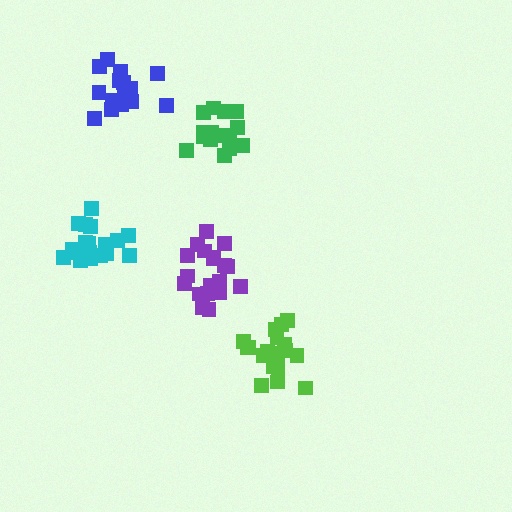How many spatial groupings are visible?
There are 5 spatial groupings.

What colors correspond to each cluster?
The clusters are colored: purple, cyan, lime, blue, green.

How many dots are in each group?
Group 1: 20 dots, Group 2: 20 dots, Group 3: 19 dots, Group 4: 17 dots, Group 5: 17 dots (93 total).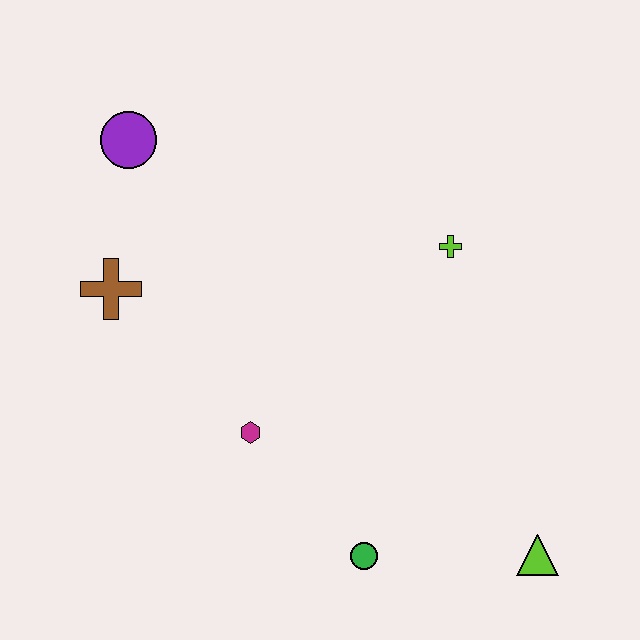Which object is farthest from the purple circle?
The lime triangle is farthest from the purple circle.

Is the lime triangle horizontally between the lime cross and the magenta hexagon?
No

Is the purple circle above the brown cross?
Yes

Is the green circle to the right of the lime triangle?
No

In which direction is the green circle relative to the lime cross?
The green circle is below the lime cross.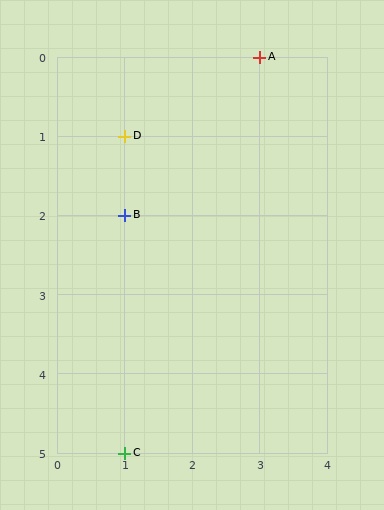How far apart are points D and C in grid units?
Points D and C are 4 rows apart.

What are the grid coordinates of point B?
Point B is at grid coordinates (1, 2).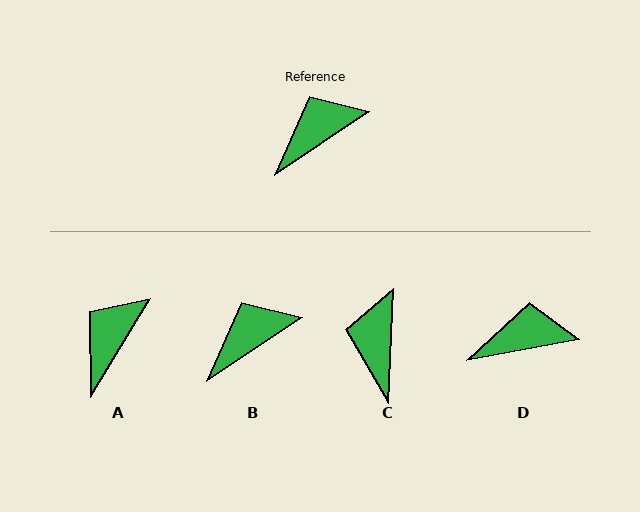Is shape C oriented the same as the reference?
No, it is off by about 54 degrees.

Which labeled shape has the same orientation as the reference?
B.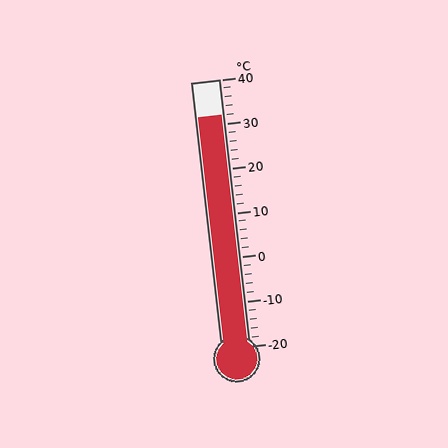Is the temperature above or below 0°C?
The temperature is above 0°C.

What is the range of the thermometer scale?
The thermometer scale ranges from -20°C to 40°C.